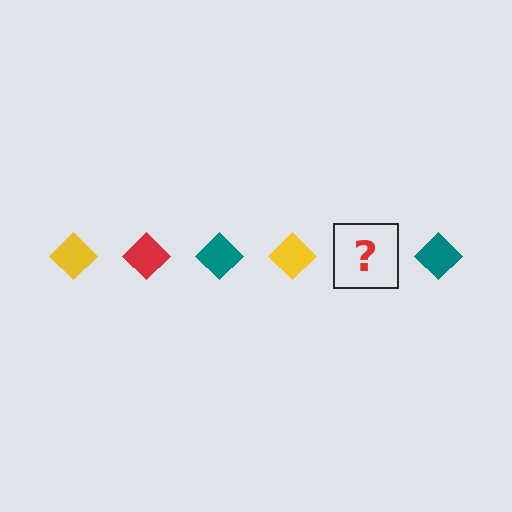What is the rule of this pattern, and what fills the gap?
The rule is that the pattern cycles through yellow, red, teal diamonds. The gap should be filled with a red diamond.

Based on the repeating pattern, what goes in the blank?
The blank should be a red diamond.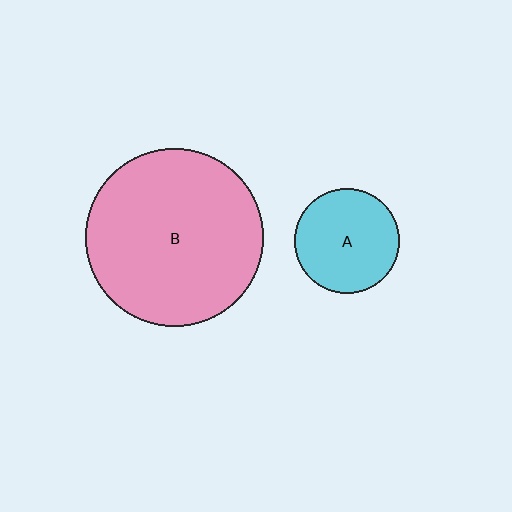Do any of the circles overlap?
No, none of the circles overlap.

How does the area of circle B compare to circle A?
Approximately 2.9 times.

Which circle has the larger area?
Circle B (pink).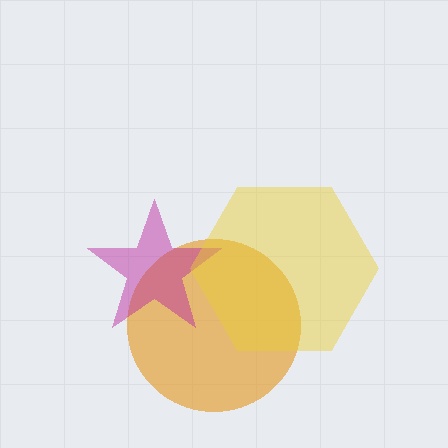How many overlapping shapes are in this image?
There are 3 overlapping shapes in the image.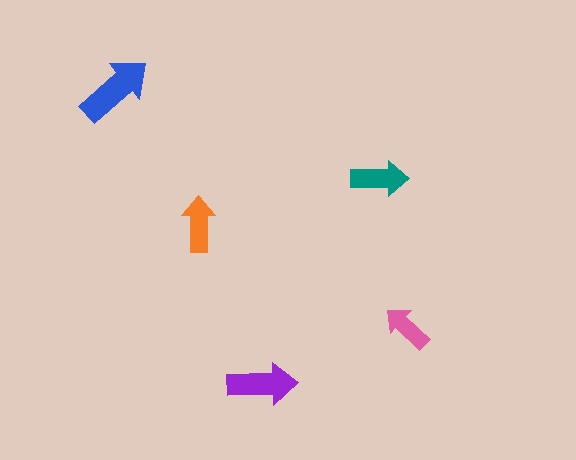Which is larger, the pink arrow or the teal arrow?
The teal one.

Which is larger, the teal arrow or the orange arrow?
The teal one.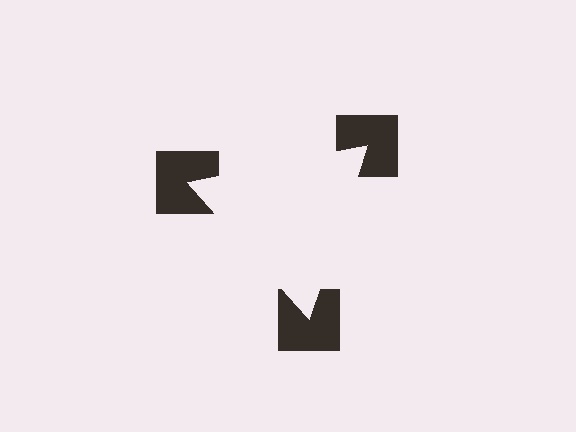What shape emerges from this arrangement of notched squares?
An illusory triangle — its edges are inferred from the aligned wedge cuts in the notched squares, not physically drawn.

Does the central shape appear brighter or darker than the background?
It typically appears slightly brighter than the background, even though no actual brightness change is drawn.